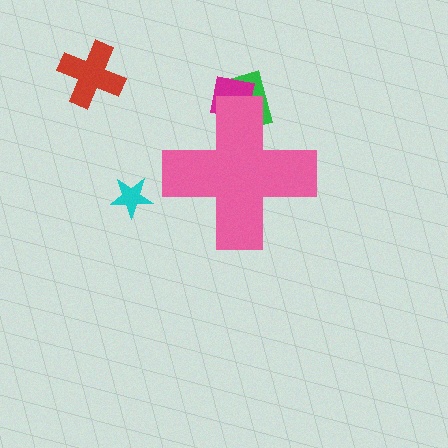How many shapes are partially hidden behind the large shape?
2 shapes are partially hidden.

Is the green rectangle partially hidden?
Yes, the green rectangle is partially hidden behind the pink cross.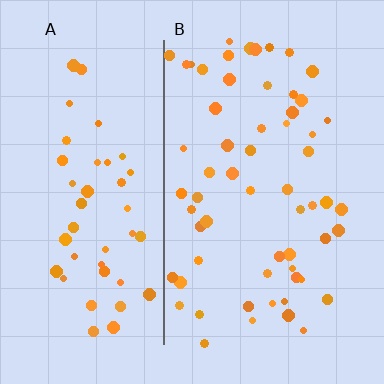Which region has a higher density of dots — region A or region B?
B (the right).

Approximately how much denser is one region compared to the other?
Approximately 1.3× — region B over region A.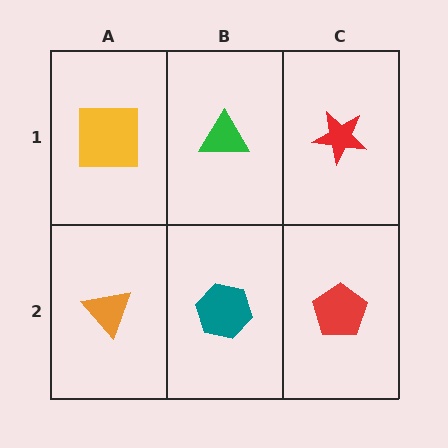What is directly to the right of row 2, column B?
A red pentagon.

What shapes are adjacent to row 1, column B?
A teal hexagon (row 2, column B), a yellow square (row 1, column A), a red star (row 1, column C).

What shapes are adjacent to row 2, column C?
A red star (row 1, column C), a teal hexagon (row 2, column B).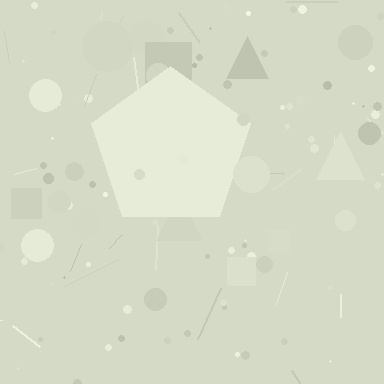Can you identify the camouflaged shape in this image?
The camouflaged shape is a pentagon.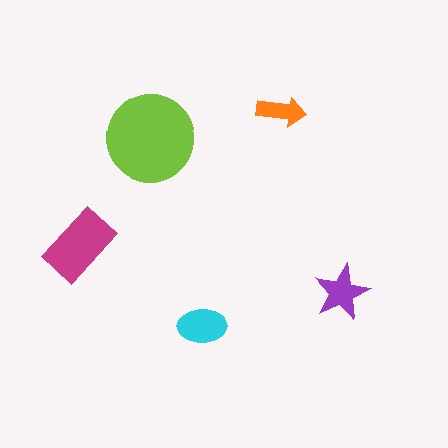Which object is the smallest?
The orange arrow.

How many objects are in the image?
There are 5 objects in the image.